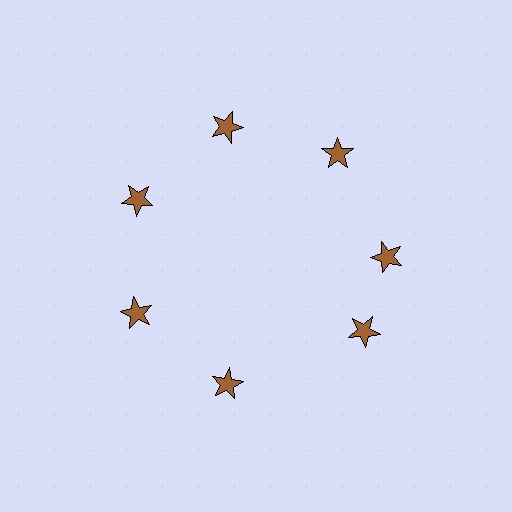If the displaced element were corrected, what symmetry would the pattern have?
It would have 7-fold rotational symmetry — the pattern would map onto itself every 51 degrees.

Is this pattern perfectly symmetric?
No. The 7 brown stars are arranged in a ring, but one element near the 5 o'clock position is rotated out of alignment along the ring, breaking the 7-fold rotational symmetry.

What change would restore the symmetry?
The symmetry would be restored by rotating it back into even spacing with its neighbors so that all 7 stars sit at equal angles and equal distance from the center.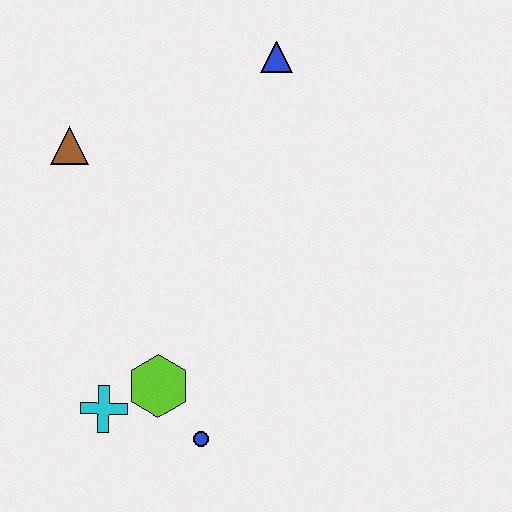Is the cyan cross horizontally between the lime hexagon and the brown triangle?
Yes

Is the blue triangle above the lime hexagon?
Yes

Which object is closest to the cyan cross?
The lime hexagon is closest to the cyan cross.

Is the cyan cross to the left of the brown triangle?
No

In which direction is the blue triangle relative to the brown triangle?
The blue triangle is to the right of the brown triangle.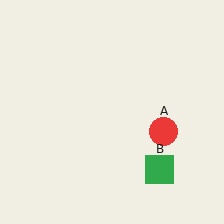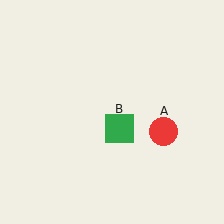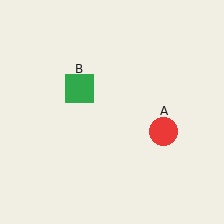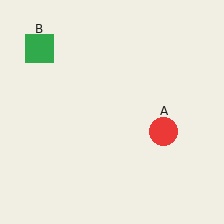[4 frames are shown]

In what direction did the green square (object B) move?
The green square (object B) moved up and to the left.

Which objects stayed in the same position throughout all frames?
Red circle (object A) remained stationary.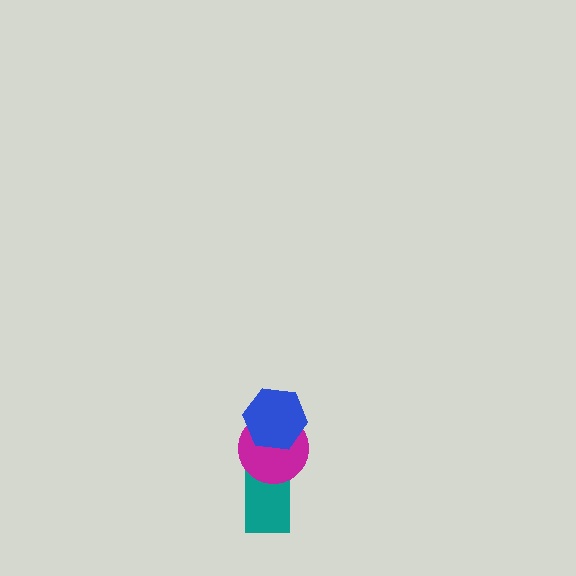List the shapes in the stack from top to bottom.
From top to bottom: the blue hexagon, the magenta circle, the teal rectangle.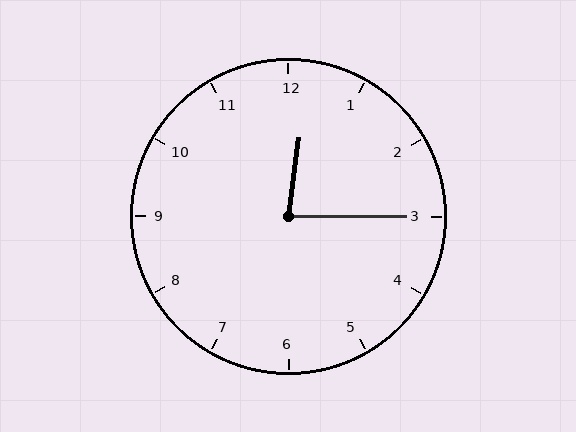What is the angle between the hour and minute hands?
Approximately 82 degrees.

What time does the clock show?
12:15.